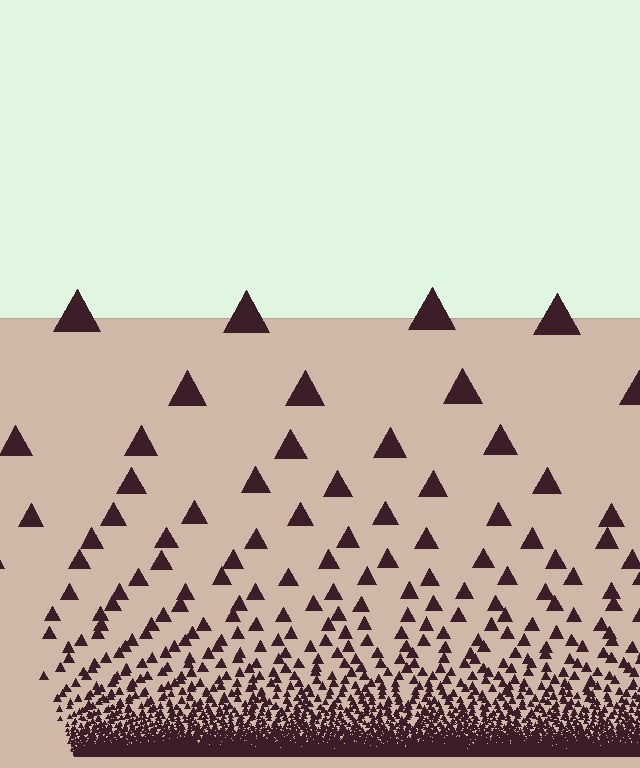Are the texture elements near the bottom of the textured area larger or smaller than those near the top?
Smaller. The gradient is inverted — elements near the bottom are smaller and denser.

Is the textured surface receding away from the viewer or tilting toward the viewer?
The surface appears to tilt toward the viewer. Texture elements get larger and sparser toward the top.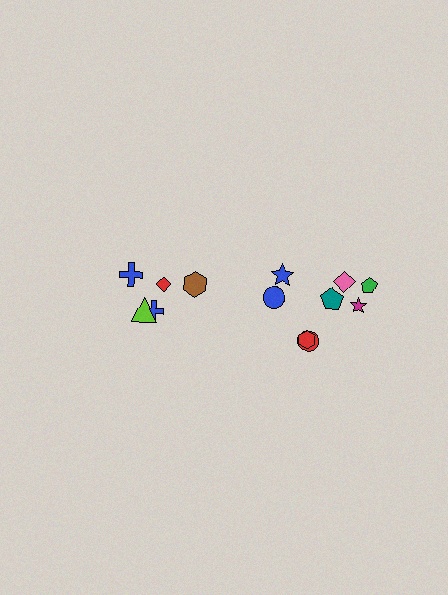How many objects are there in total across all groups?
There are 13 objects.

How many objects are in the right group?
There are 8 objects.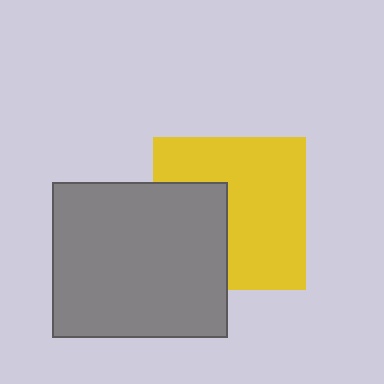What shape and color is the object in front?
The object in front is a gray rectangle.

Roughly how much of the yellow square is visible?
Most of it is visible (roughly 65%).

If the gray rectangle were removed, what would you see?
You would see the complete yellow square.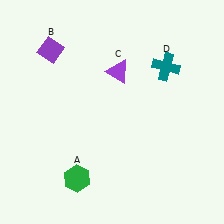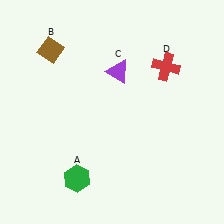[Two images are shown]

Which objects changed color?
B changed from purple to brown. D changed from teal to red.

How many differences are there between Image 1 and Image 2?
There are 2 differences between the two images.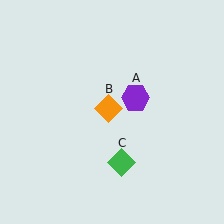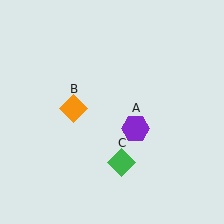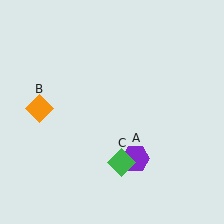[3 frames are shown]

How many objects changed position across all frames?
2 objects changed position: purple hexagon (object A), orange diamond (object B).